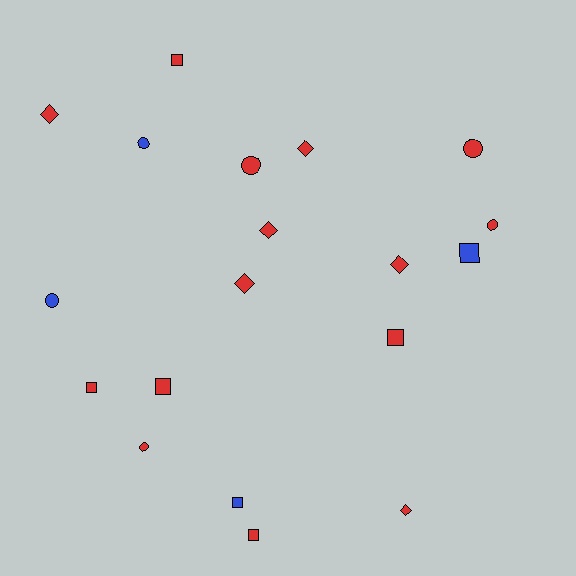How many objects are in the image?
There are 19 objects.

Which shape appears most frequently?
Square, with 7 objects.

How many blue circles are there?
There are 2 blue circles.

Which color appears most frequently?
Red, with 15 objects.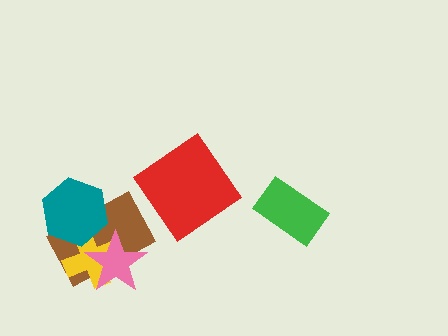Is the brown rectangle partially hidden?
Yes, it is partially covered by another shape.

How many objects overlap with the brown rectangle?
3 objects overlap with the brown rectangle.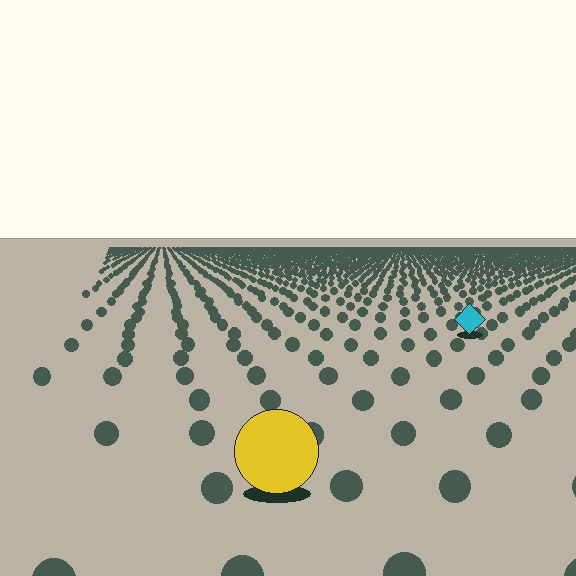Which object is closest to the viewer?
The yellow circle is closest. The texture marks near it are larger and more spread out.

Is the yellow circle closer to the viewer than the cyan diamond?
Yes. The yellow circle is closer — you can tell from the texture gradient: the ground texture is coarser near it.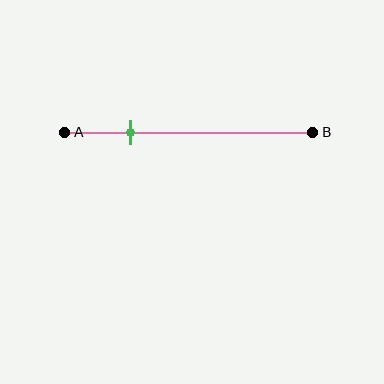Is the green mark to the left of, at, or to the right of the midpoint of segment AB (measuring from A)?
The green mark is to the left of the midpoint of segment AB.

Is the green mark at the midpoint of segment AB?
No, the mark is at about 25% from A, not at the 50% midpoint.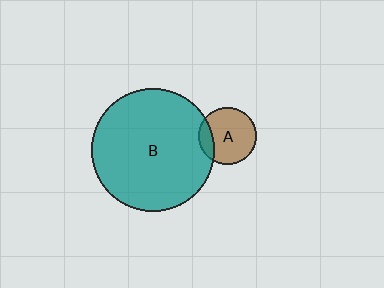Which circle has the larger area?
Circle B (teal).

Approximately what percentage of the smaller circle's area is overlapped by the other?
Approximately 15%.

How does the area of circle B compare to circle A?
Approximately 4.5 times.